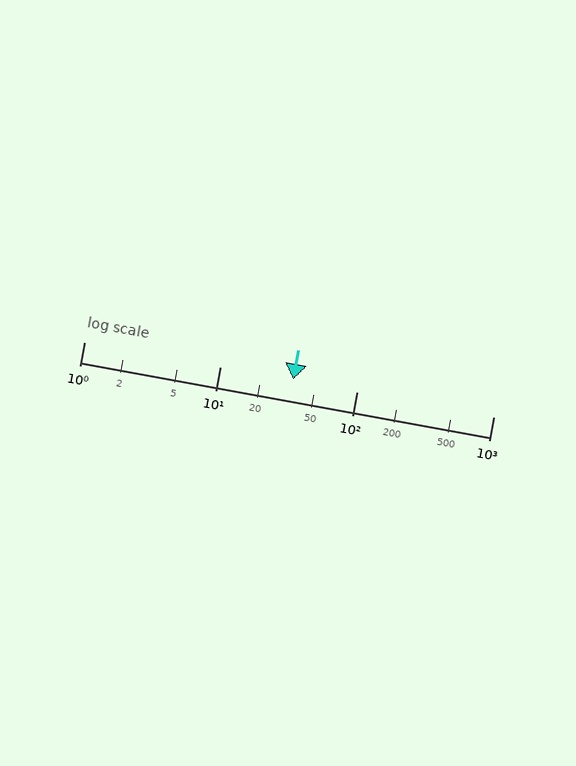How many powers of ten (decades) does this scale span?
The scale spans 3 decades, from 1 to 1000.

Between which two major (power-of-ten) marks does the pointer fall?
The pointer is between 10 and 100.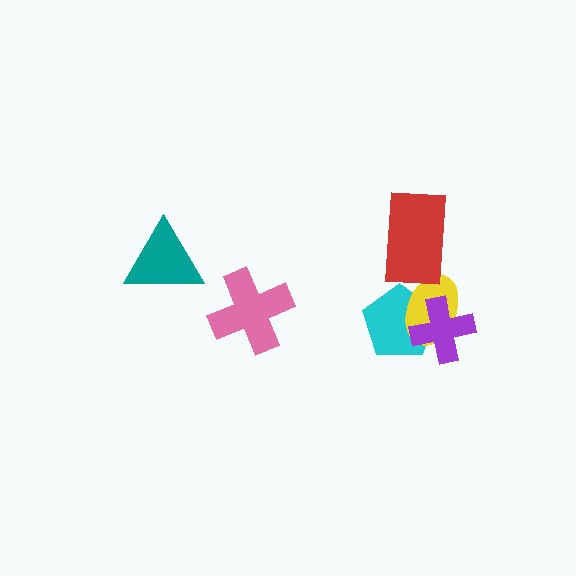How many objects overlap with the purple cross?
2 objects overlap with the purple cross.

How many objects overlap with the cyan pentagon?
2 objects overlap with the cyan pentagon.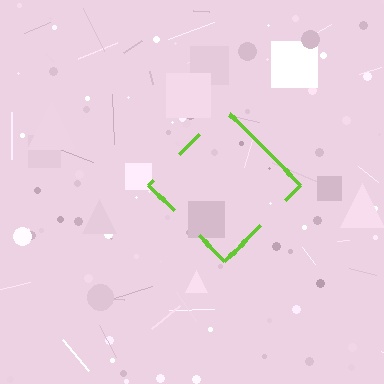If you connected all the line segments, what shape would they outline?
They would outline a diamond.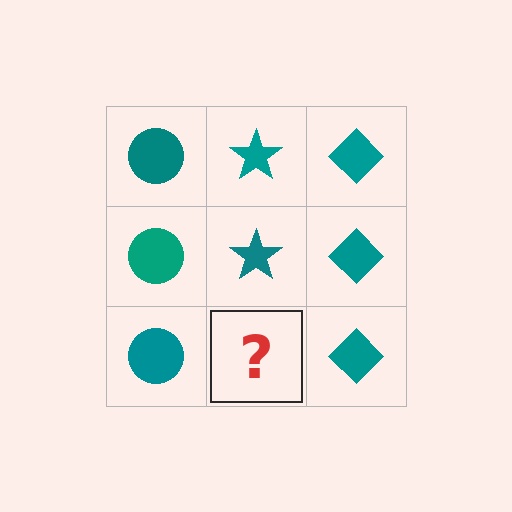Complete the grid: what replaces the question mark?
The question mark should be replaced with a teal star.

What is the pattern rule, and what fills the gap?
The rule is that each column has a consistent shape. The gap should be filled with a teal star.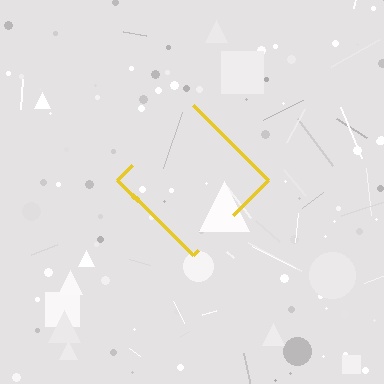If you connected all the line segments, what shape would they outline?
They would outline a diamond.